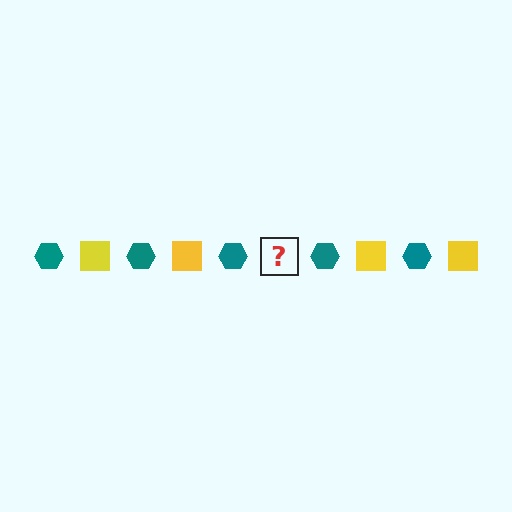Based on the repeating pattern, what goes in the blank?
The blank should be a yellow square.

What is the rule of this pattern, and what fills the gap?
The rule is that the pattern alternates between teal hexagon and yellow square. The gap should be filled with a yellow square.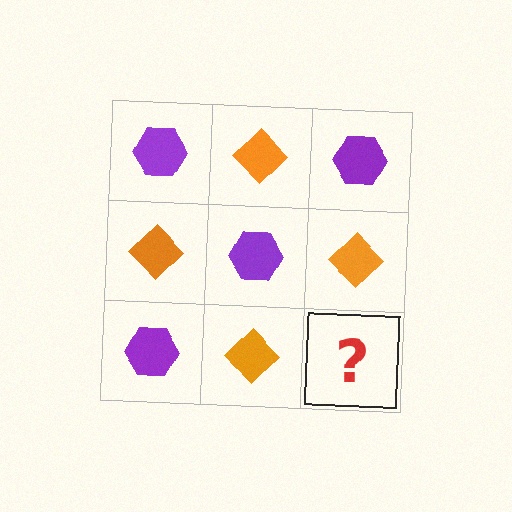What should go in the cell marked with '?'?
The missing cell should contain a purple hexagon.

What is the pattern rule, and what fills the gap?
The rule is that it alternates purple hexagon and orange diamond in a checkerboard pattern. The gap should be filled with a purple hexagon.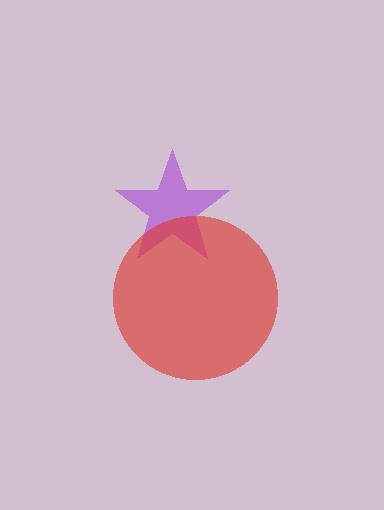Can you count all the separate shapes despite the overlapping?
Yes, there are 2 separate shapes.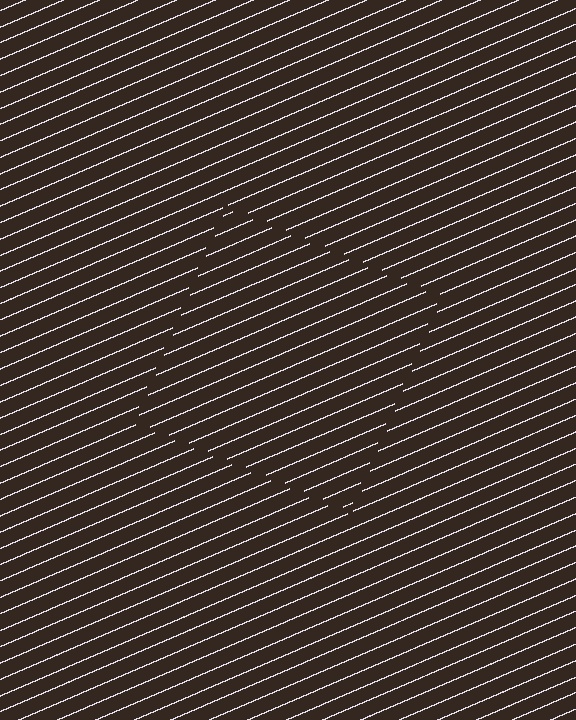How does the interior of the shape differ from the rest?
The interior of the shape contains the same grating, shifted by half a period — the contour is defined by the phase discontinuity where line-ends from the inner and outer gratings abut.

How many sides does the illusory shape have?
4 sides — the line-ends trace a square.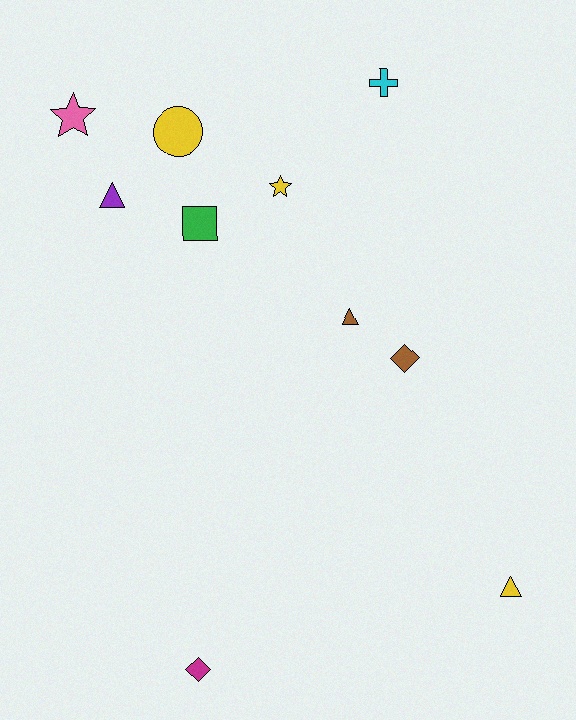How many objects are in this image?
There are 10 objects.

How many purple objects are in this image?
There is 1 purple object.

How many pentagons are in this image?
There are no pentagons.